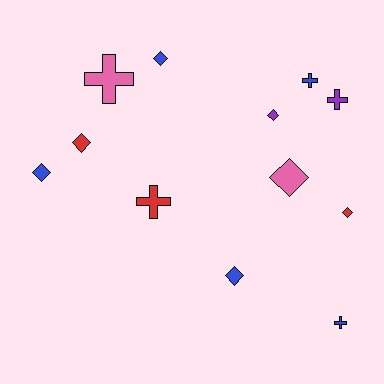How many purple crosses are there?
There is 1 purple cross.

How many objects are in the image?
There are 12 objects.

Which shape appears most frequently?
Diamond, with 7 objects.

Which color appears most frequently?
Blue, with 5 objects.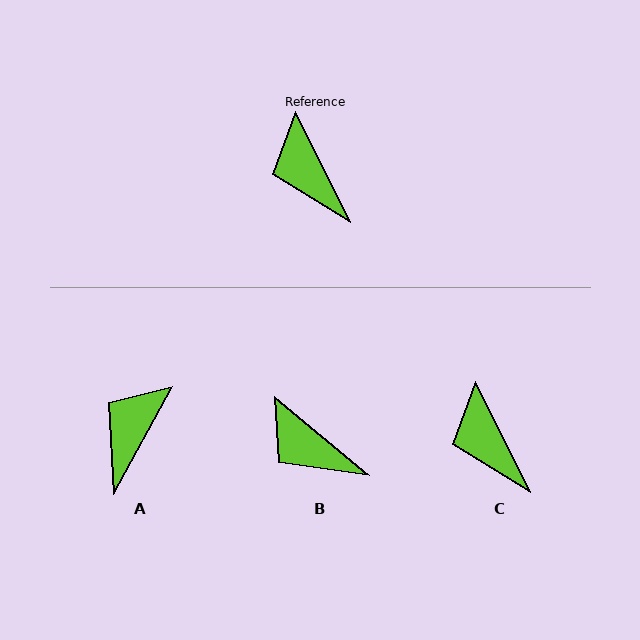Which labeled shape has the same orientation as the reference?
C.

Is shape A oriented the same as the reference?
No, it is off by about 55 degrees.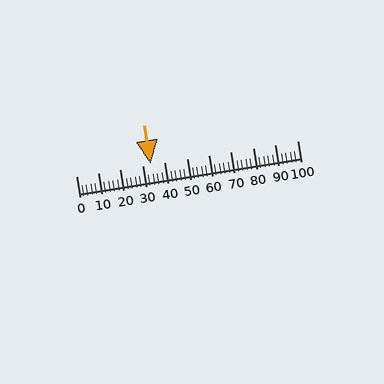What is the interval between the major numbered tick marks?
The major tick marks are spaced 10 units apart.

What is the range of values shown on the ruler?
The ruler shows values from 0 to 100.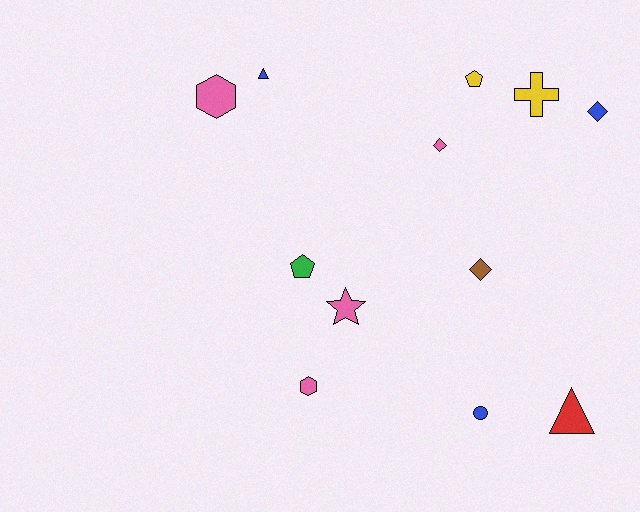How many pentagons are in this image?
There are 2 pentagons.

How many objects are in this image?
There are 12 objects.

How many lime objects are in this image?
There are no lime objects.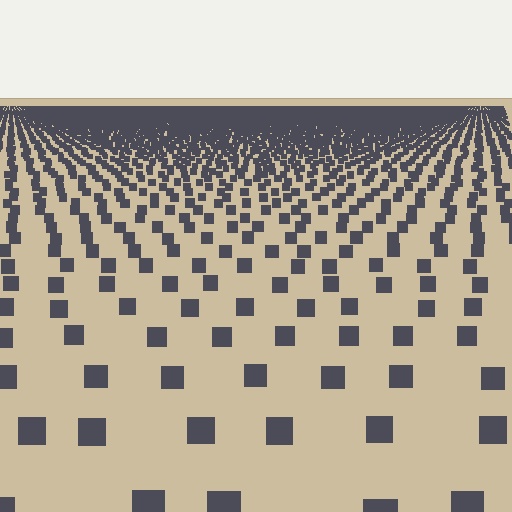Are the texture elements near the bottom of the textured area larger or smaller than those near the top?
Larger. Near the bottom, elements are closer to the viewer and appear at a bigger on-screen size.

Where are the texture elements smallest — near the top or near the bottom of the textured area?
Near the top.